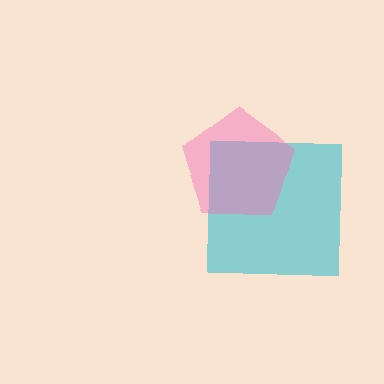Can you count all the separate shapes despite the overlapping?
Yes, there are 2 separate shapes.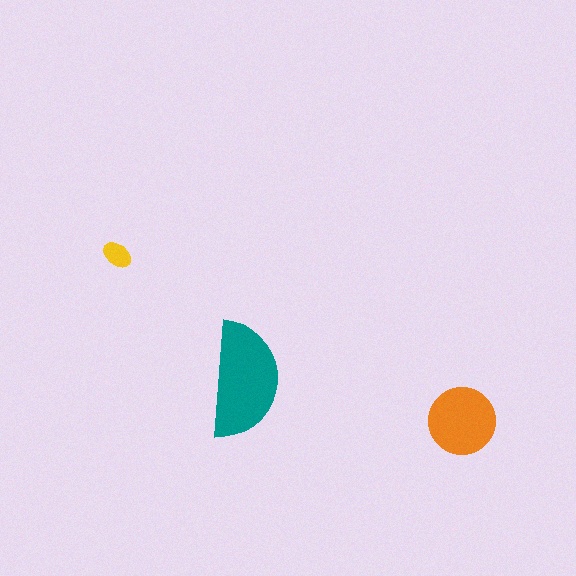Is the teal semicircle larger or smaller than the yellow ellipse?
Larger.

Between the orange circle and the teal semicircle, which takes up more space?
The teal semicircle.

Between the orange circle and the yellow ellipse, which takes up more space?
The orange circle.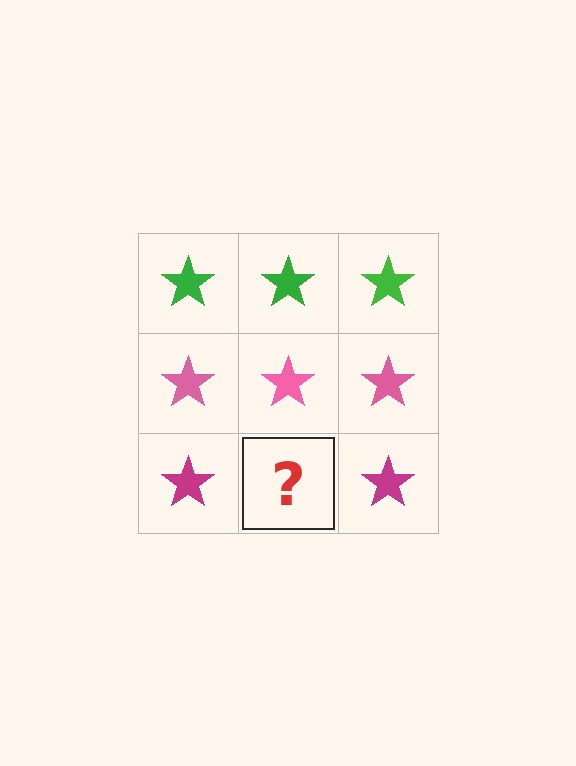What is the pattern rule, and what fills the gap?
The rule is that each row has a consistent color. The gap should be filled with a magenta star.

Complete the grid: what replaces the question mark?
The question mark should be replaced with a magenta star.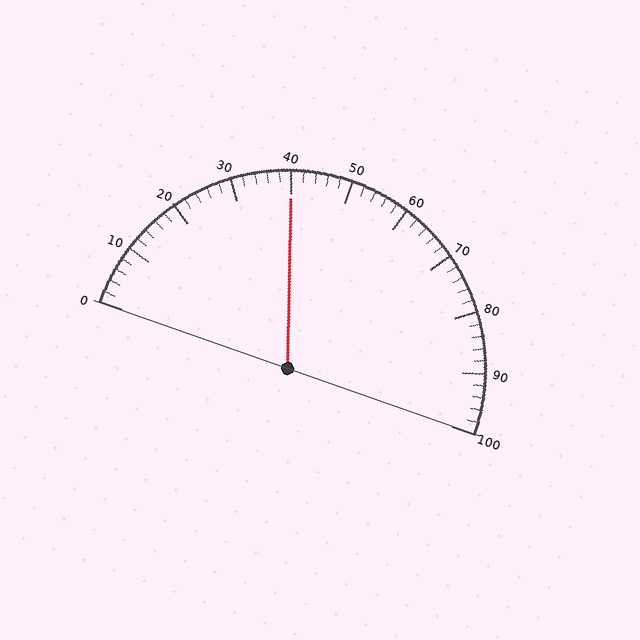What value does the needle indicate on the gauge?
The needle indicates approximately 40.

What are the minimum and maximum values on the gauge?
The gauge ranges from 0 to 100.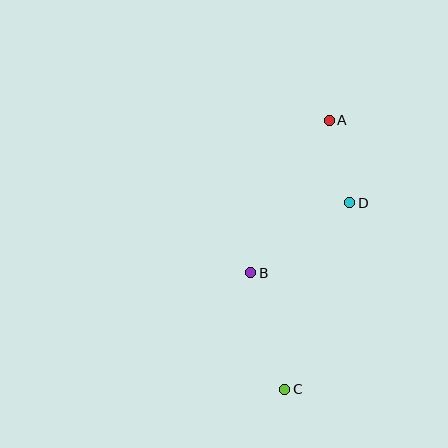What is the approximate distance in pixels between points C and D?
The distance between C and D is approximately 198 pixels.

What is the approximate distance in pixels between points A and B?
The distance between A and B is approximately 171 pixels.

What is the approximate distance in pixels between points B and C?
The distance between B and C is approximately 122 pixels.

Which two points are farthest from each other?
Points A and C are farthest from each other.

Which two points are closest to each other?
Points A and D are closest to each other.